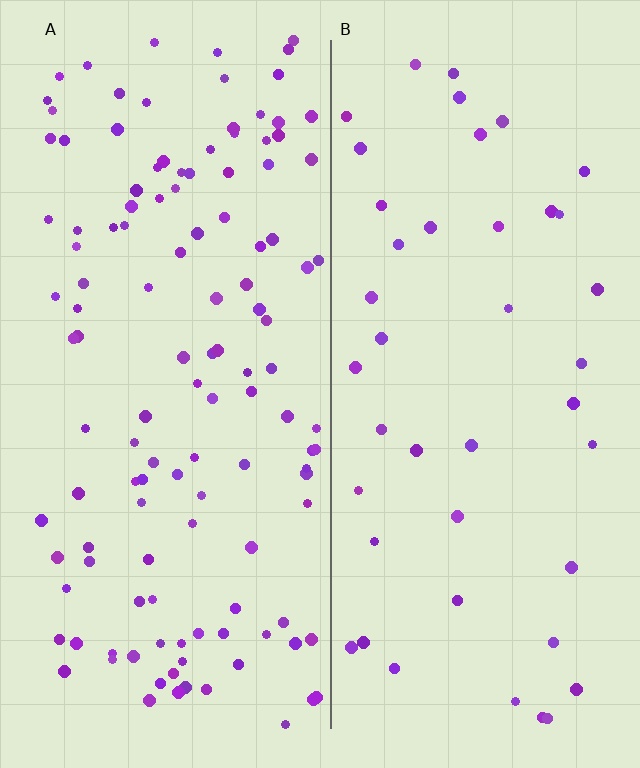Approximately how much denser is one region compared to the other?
Approximately 2.9× — region A over region B.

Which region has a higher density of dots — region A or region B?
A (the left).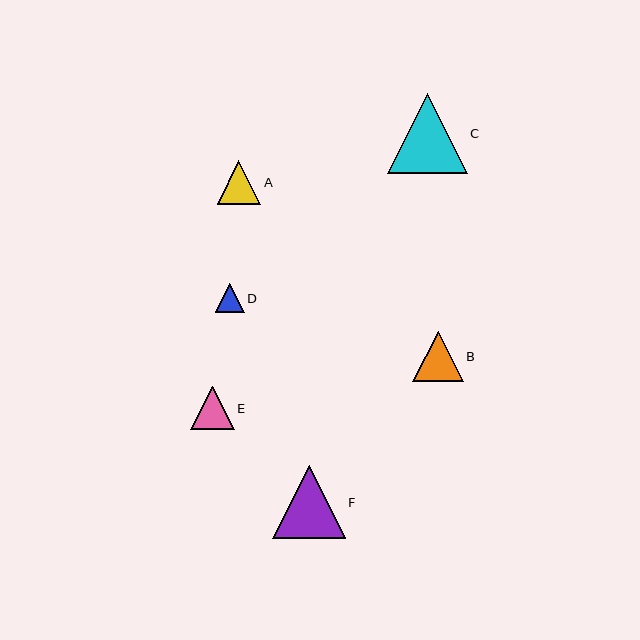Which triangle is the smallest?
Triangle D is the smallest with a size of approximately 29 pixels.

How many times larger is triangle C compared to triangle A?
Triangle C is approximately 1.8 times the size of triangle A.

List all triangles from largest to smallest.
From largest to smallest: C, F, B, A, E, D.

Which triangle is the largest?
Triangle C is the largest with a size of approximately 80 pixels.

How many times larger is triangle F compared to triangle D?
Triangle F is approximately 2.5 times the size of triangle D.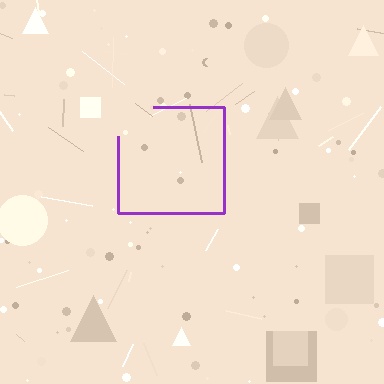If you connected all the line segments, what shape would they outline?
They would outline a square.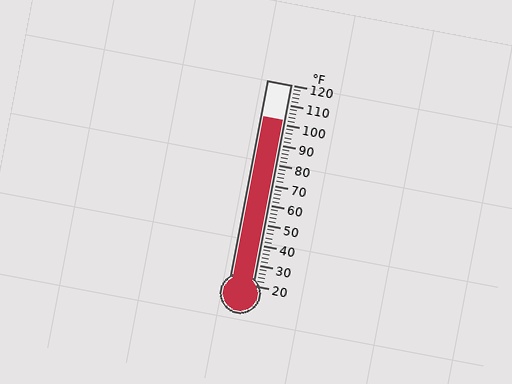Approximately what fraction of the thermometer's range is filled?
The thermometer is filled to approximately 80% of its range.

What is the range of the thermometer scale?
The thermometer scale ranges from 20°F to 120°F.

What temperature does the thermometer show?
The thermometer shows approximately 102°F.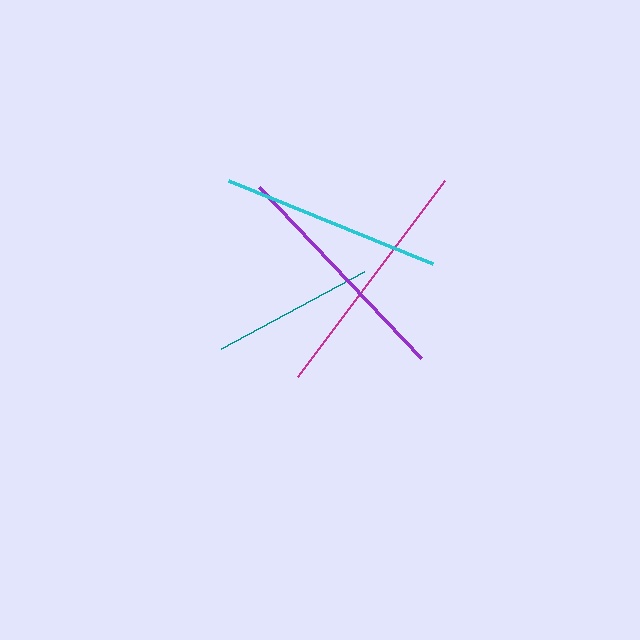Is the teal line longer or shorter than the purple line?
The purple line is longer than the teal line.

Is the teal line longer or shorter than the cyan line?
The cyan line is longer than the teal line.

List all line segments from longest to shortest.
From longest to shortest: magenta, purple, cyan, teal.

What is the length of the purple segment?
The purple segment is approximately 235 pixels long.